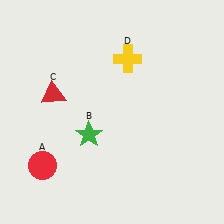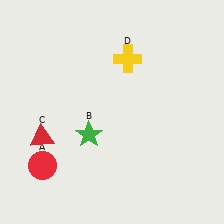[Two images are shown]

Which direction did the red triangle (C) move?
The red triangle (C) moved down.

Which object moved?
The red triangle (C) moved down.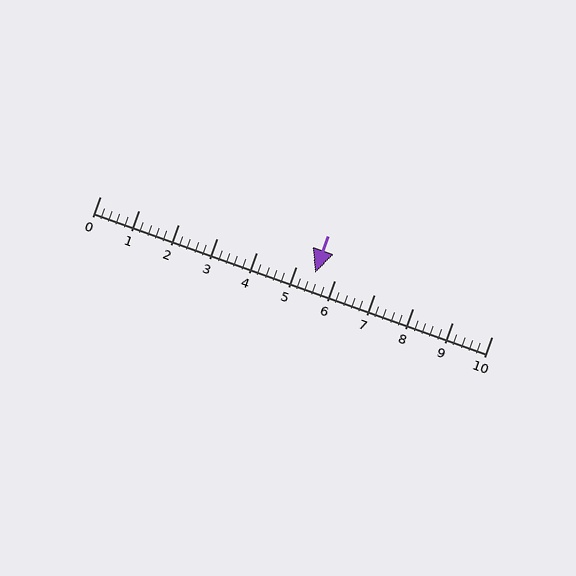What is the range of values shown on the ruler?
The ruler shows values from 0 to 10.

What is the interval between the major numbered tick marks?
The major tick marks are spaced 1 units apart.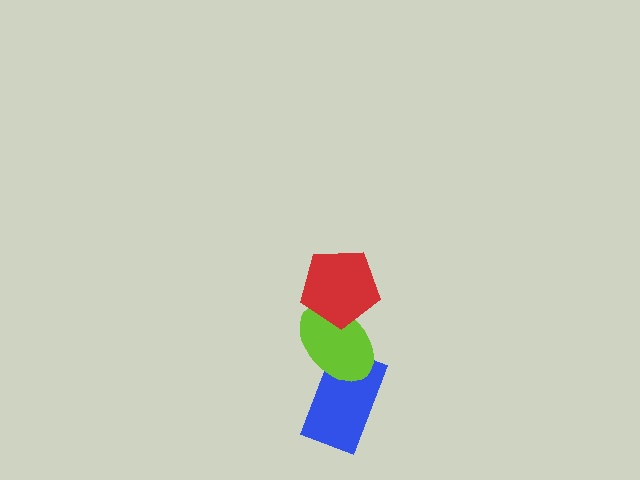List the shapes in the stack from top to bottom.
From top to bottom: the red pentagon, the lime ellipse, the blue rectangle.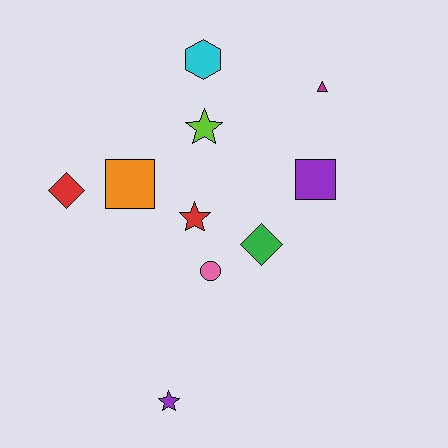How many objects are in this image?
There are 10 objects.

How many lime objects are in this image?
There is 1 lime object.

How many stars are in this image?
There are 3 stars.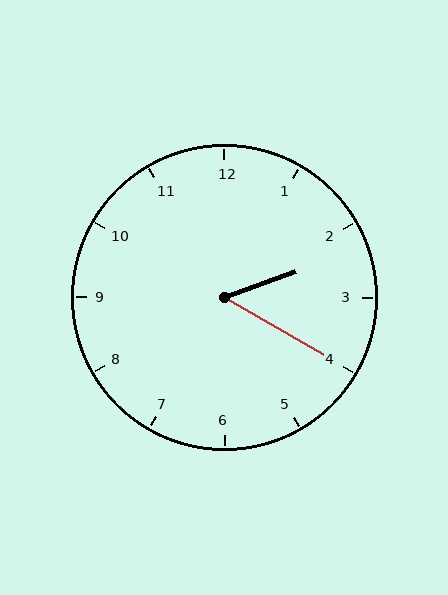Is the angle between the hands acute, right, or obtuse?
It is acute.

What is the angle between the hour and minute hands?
Approximately 50 degrees.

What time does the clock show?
2:20.